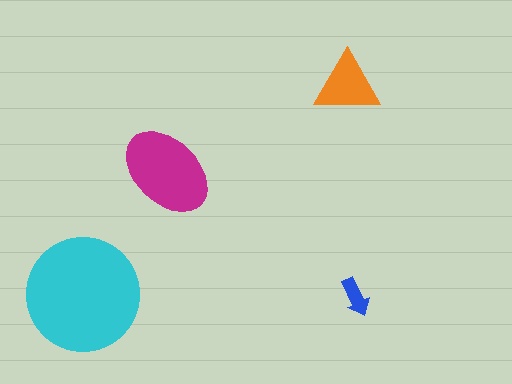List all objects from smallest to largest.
The blue arrow, the orange triangle, the magenta ellipse, the cyan circle.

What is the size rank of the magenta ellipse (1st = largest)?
2nd.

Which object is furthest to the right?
The blue arrow is rightmost.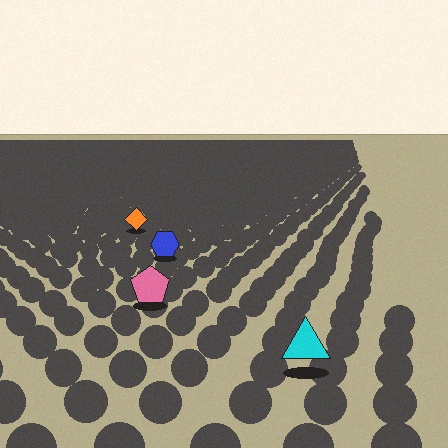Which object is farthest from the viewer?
The orange diamond is farthest from the viewer. It appears smaller and the ground texture around it is denser.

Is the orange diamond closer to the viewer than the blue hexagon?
No. The blue hexagon is closer — you can tell from the texture gradient: the ground texture is coarser near it.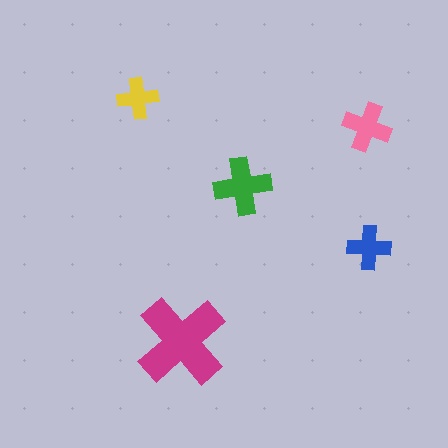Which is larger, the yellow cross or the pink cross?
The pink one.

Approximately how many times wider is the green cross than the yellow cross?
About 1.5 times wider.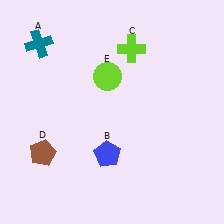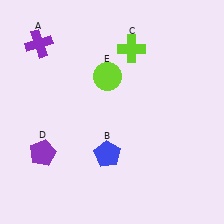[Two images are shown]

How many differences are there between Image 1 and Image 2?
There are 2 differences between the two images.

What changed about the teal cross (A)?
In Image 1, A is teal. In Image 2, it changed to purple.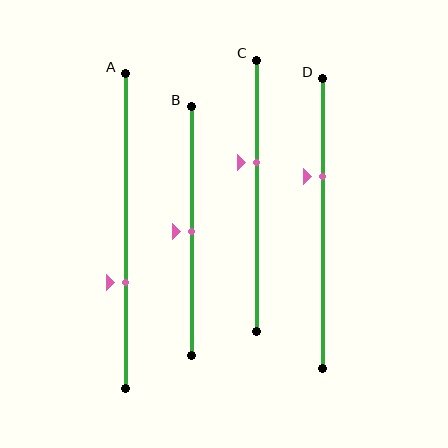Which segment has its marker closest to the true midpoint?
Segment B has its marker closest to the true midpoint.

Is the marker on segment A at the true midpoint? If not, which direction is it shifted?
No, the marker on segment A is shifted downward by about 16% of the segment length.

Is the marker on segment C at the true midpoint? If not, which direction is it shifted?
No, the marker on segment C is shifted upward by about 12% of the segment length.